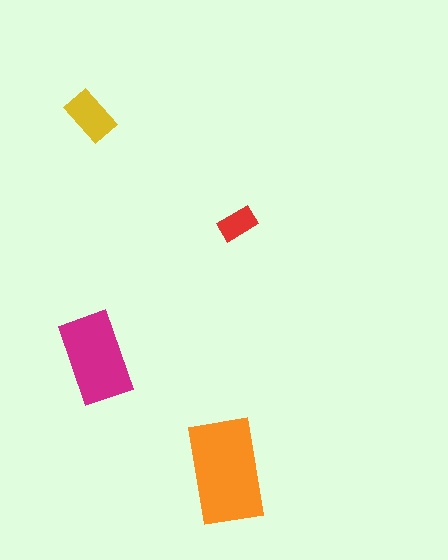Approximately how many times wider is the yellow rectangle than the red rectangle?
About 1.5 times wider.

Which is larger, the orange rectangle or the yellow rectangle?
The orange one.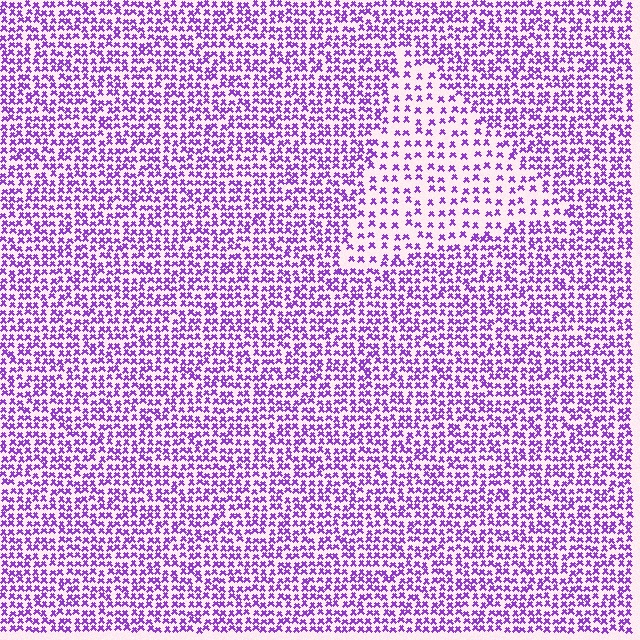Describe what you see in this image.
The image contains small purple elements arranged at two different densities. A triangle-shaped region is visible where the elements are less densely packed than the surrounding area.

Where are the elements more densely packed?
The elements are more densely packed outside the triangle boundary.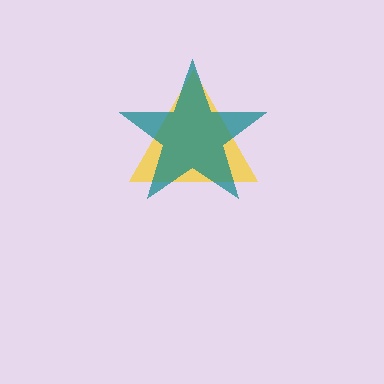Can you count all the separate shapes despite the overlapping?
Yes, there are 2 separate shapes.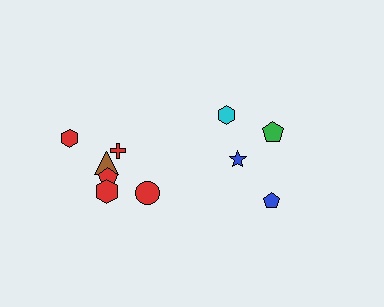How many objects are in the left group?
There are 6 objects.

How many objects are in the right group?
There are 4 objects.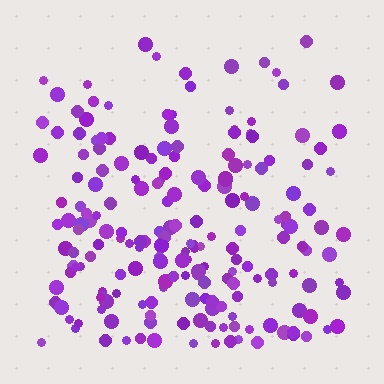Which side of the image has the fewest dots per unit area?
The top.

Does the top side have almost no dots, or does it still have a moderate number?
Still a moderate number, just noticeably fewer than the bottom.